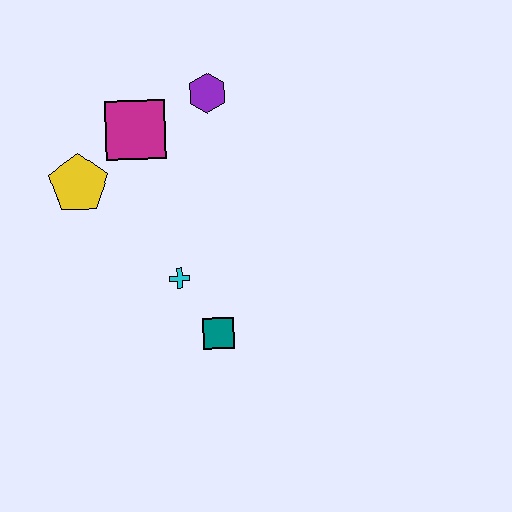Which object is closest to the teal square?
The cyan cross is closest to the teal square.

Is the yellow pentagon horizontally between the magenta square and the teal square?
No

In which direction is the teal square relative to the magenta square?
The teal square is below the magenta square.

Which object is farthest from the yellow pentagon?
The teal square is farthest from the yellow pentagon.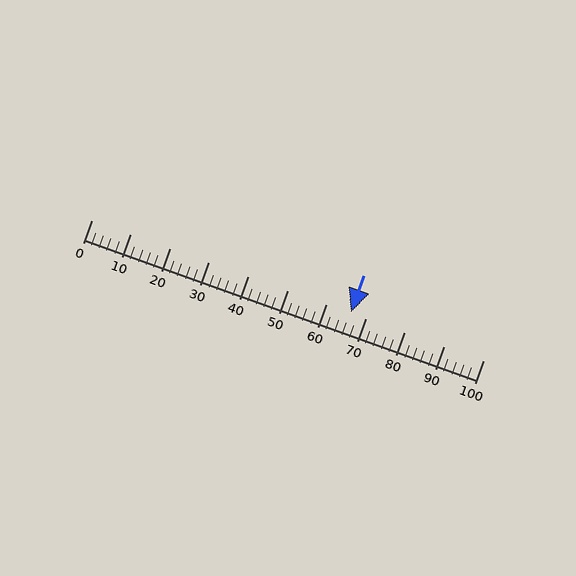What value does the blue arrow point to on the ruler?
The blue arrow points to approximately 66.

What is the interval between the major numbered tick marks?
The major tick marks are spaced 10 units apart.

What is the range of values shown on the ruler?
The ruler shows values from 0 to 100.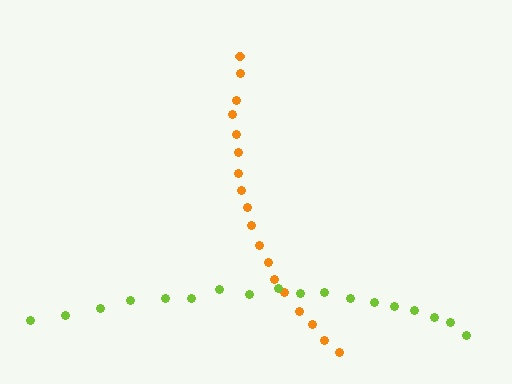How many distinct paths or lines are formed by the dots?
There are 2 distinct paths.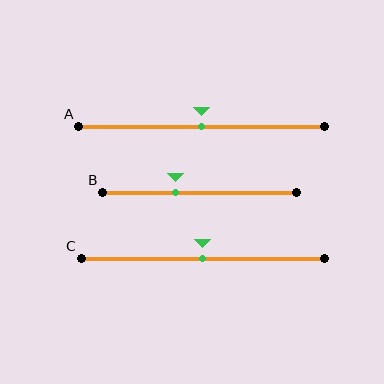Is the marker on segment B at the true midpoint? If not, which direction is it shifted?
No, the marker on segment B is shifted to the left by about 13% of the segment length.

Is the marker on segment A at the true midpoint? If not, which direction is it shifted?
Yes, the marker on segment A is at the true midpoint.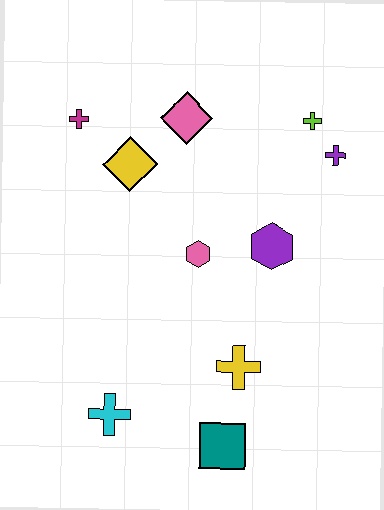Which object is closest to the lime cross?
The purple cross is closest to the lime cross.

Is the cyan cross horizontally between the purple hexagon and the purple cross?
No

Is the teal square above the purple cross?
No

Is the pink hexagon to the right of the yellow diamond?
Yes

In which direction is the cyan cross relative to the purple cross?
The cyan cross is below the purple cross.